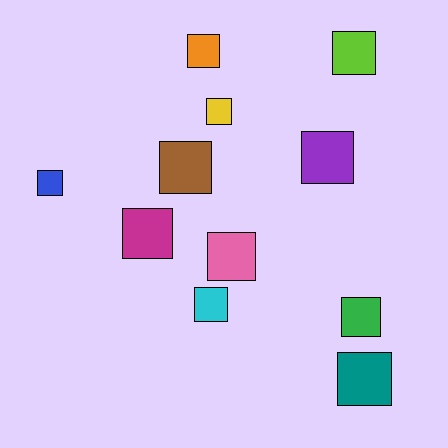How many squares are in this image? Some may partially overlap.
There are 11 squares.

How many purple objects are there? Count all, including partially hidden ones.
There is 1 purple object.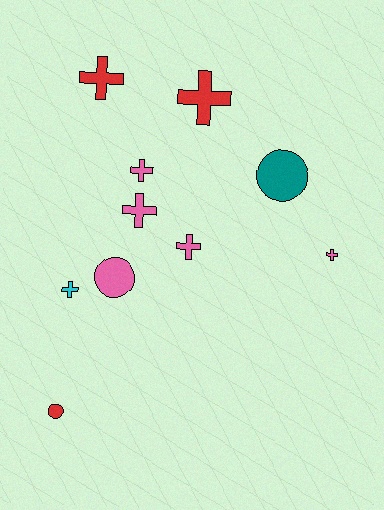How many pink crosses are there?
There are 4 pink crosses.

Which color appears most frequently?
Pink, with 5 objects.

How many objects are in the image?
There are 10 objects.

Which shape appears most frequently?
Cross, with 7 objects.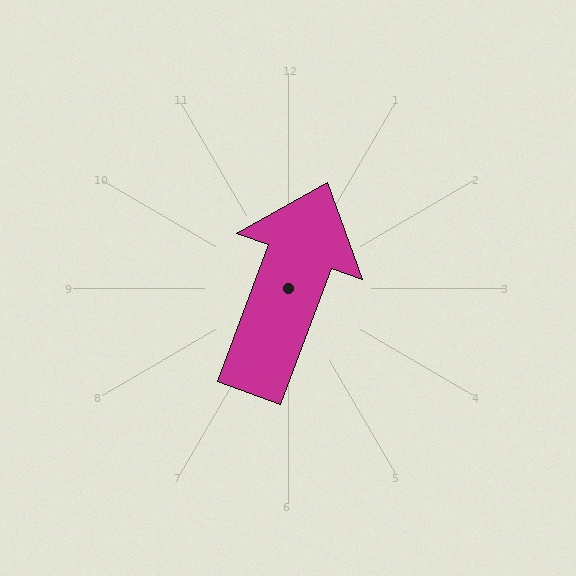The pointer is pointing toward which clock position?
Roughly 1 o'clock.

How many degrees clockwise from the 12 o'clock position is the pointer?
Approximately 20 degrees.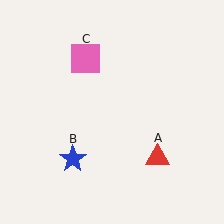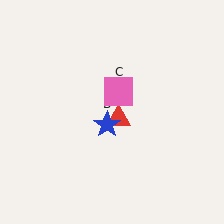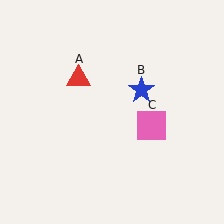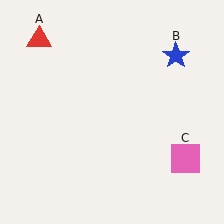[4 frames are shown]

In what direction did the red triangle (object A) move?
The red triangle (object A) moved up and to the left.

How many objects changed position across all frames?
3 objects changed position: red triangle (object A), blue star (object B), pink square (object C).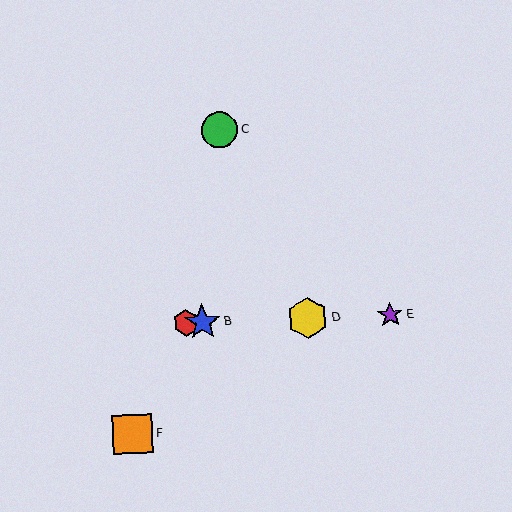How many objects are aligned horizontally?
4 objects (A, B, D, E) are aligned horizontally.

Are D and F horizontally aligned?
No, D is at y≈318 and F is at y≈434.